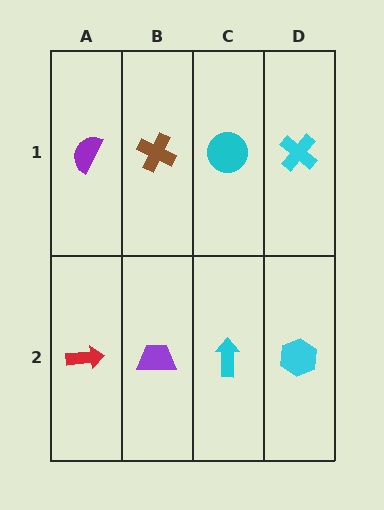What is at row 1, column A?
A purple semicircle.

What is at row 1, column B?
A brown cross.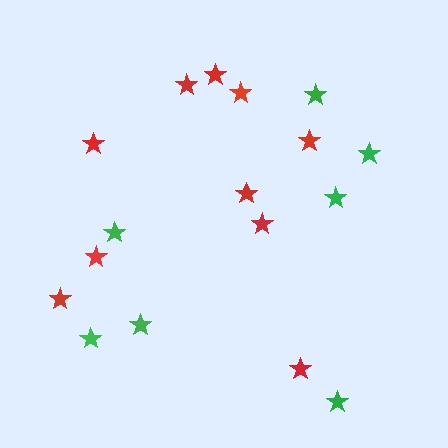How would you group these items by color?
There are 2 groups: one group of green stars (7) and one group of red stars (10).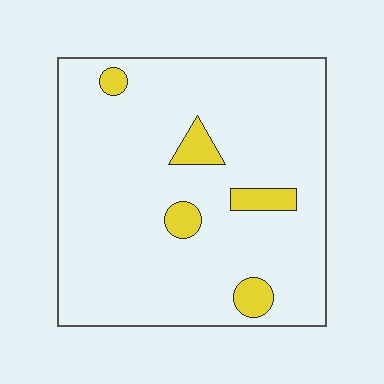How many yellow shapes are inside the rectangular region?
5.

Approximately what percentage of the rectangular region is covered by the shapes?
Approximately 10%.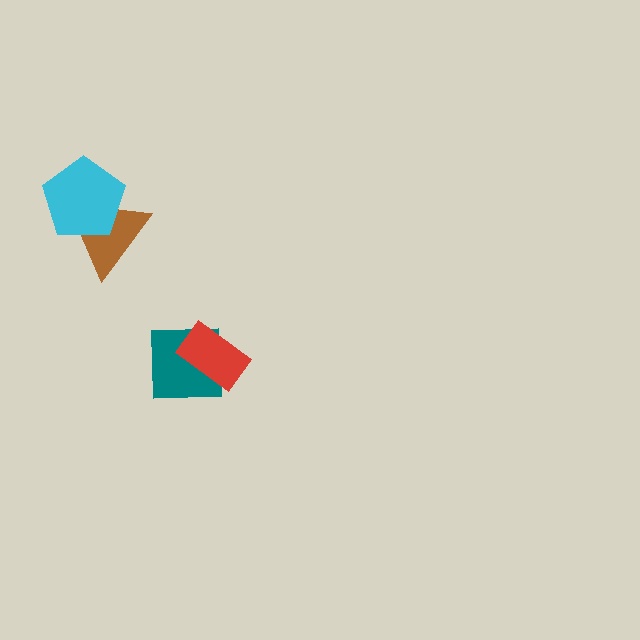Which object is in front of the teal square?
The red rectangle is in front of the teal square.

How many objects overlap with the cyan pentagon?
1 object overlaps with the cyan pentagon.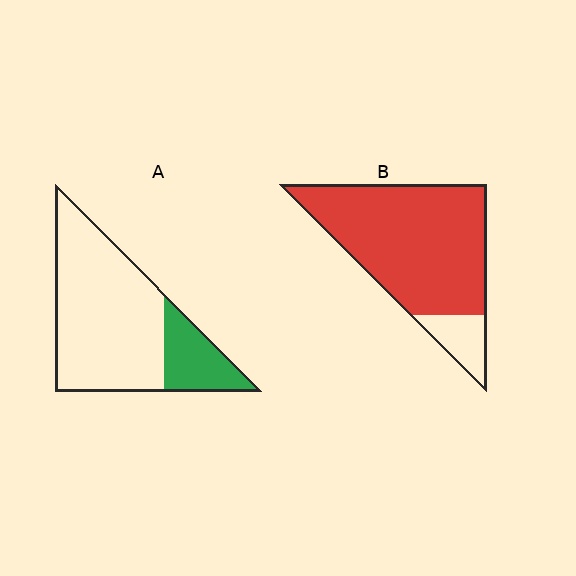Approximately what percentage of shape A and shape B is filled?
A is approximately 20% and B is approximately 85%.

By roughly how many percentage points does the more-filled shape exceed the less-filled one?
By roughly 65 percentage points (B over A).